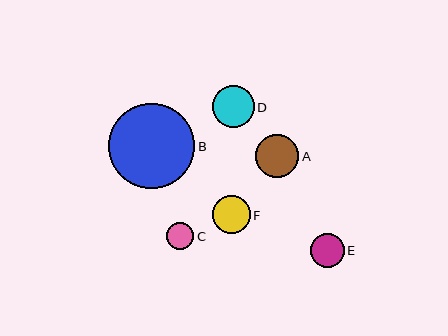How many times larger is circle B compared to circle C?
Circle B is approximately 3.2 times the size of circle C.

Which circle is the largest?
Circle B is the largest with a size of approximately 86 pixels.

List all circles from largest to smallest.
From largest to smallest: B, A, D, F, E, C.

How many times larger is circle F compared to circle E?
Circle F is approximately 1.2 times the size of circle E.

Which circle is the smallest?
Circle C is the smallest with a size of approximately 27 pixels.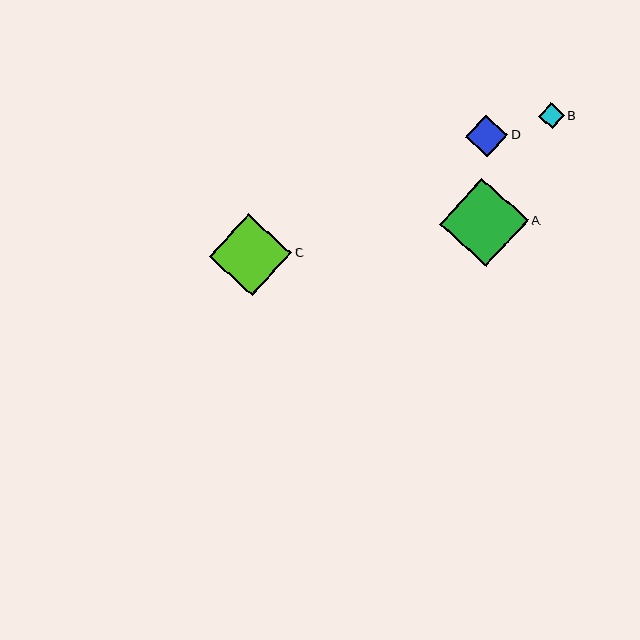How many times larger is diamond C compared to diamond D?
Diamond C is approximately 2.0 times the size of diamond D.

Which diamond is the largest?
Diamond A is the largest with a size of approximately 89 pixels.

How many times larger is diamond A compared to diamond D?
Diamond A is approximately 2.1 times the size of diamond D.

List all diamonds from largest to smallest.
From largest to smallest: A, C, D, B.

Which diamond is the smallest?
Diamond B is the smallest with a size of approximately 25 pixels.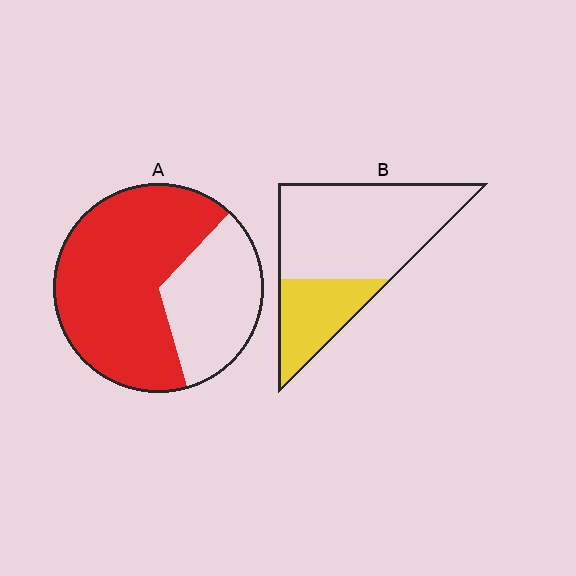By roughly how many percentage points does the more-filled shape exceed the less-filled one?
By roughly 35 percentage points (A over B).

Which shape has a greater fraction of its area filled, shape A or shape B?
Shape A.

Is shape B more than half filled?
No.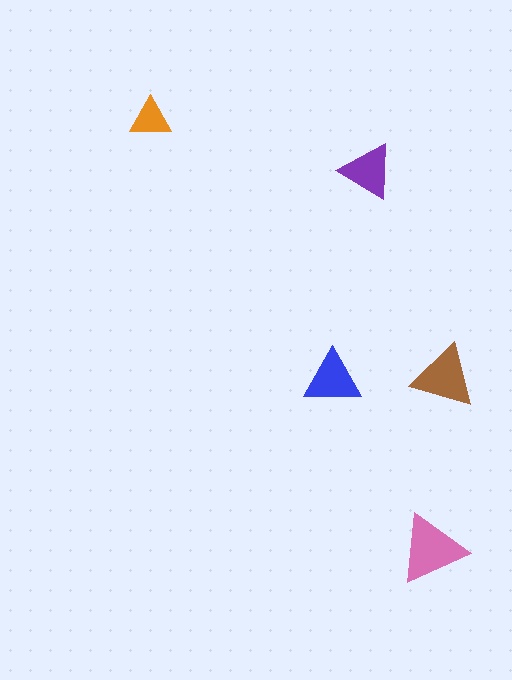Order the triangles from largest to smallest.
the pink one, the brown one, the blue one, the purple one, the orange one.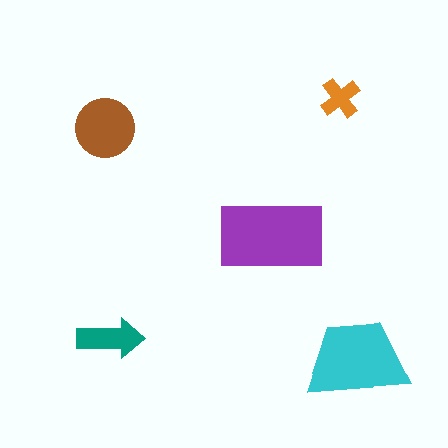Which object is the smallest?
The orange cross.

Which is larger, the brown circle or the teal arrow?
The brown circle.